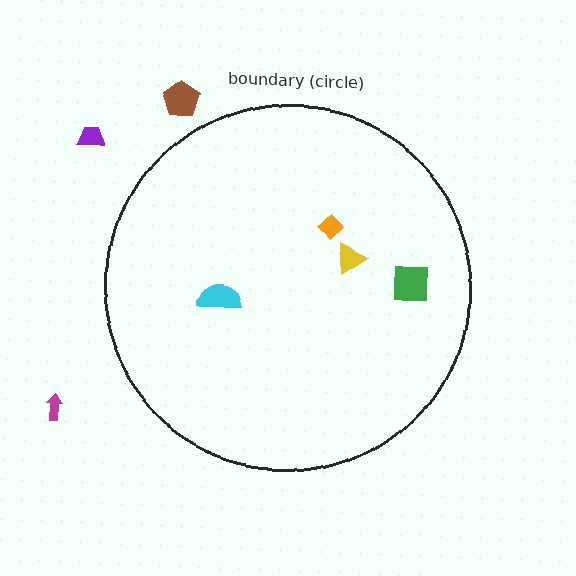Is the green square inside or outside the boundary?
Inside.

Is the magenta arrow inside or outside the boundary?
Outside.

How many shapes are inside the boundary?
4 inside, 3 outside.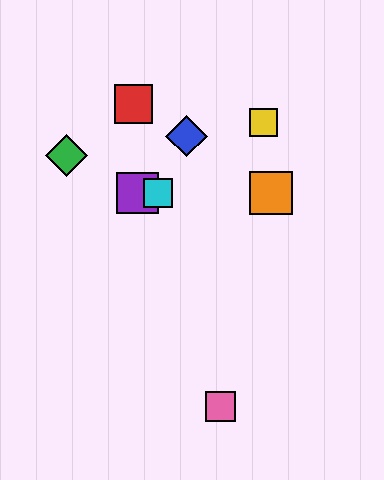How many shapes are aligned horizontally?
3 shapes (the purple square, the orange square, the cyan square) are aligned horizontally.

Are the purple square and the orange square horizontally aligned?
Yes, both are at y≈193.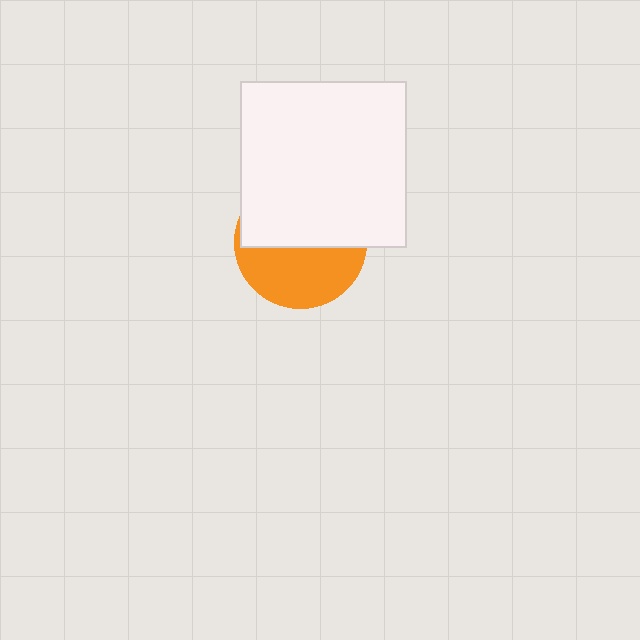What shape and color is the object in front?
The object in front is a white square.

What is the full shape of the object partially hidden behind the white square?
The partially hidden object is an orange circle.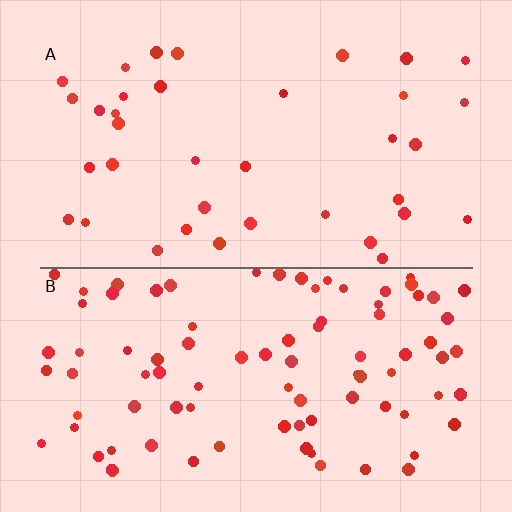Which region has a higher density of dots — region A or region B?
B (the bottom).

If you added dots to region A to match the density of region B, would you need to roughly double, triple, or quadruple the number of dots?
Approximately double.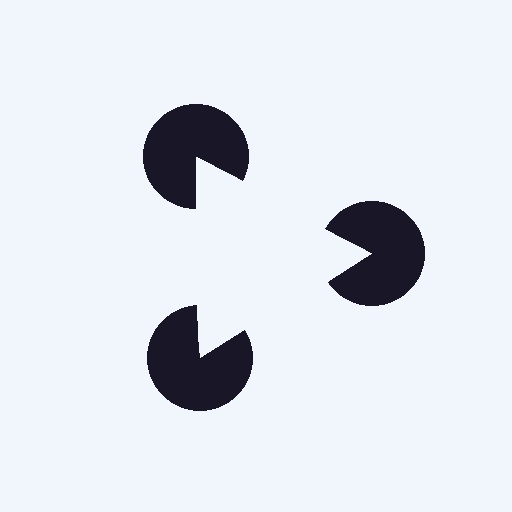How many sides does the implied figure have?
3 sides.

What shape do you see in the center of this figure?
An illusory triangle — its edges are inferred from the aligned wedge cuts in the pac-man discs, not physically drawn.